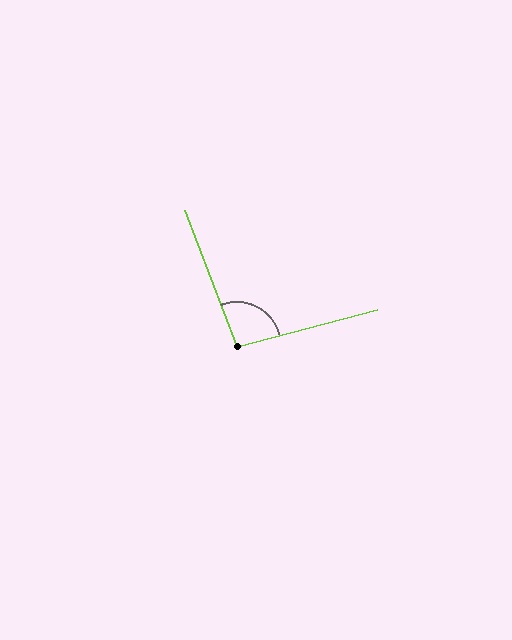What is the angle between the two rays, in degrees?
Approximately 96 degrees.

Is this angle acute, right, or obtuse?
It is obtuse.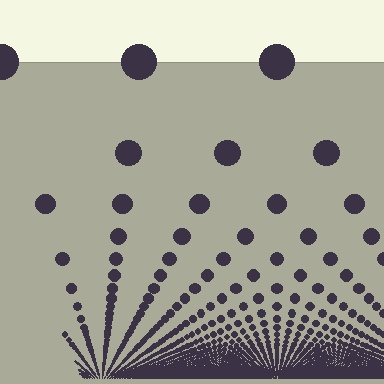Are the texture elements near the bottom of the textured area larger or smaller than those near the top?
Smaller. The gradient is inverted — elements near the bottom are smaller and denser.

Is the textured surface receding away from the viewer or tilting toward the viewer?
The surface appears to tilt toward the viewer. Texture elements get larger and sparser toward the top.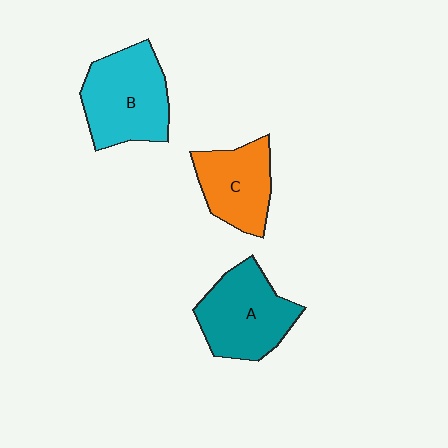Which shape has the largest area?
Shape B (cyan).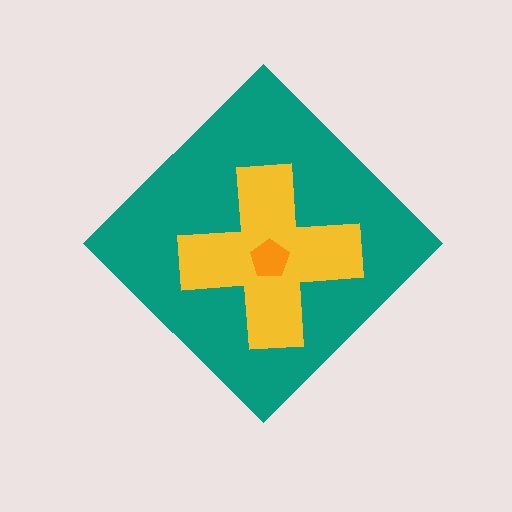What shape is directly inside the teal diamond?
The yellow cross.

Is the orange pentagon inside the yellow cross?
Yes.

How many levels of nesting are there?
3.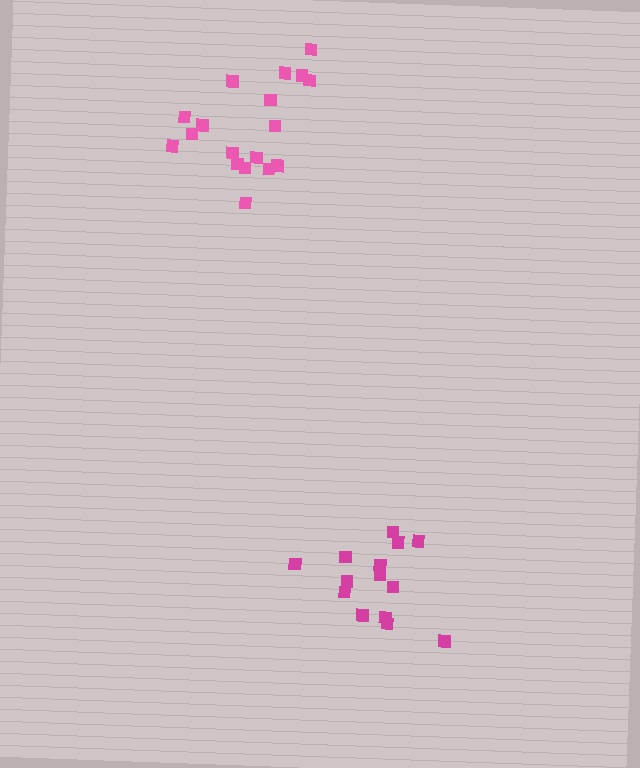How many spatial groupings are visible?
There are 2 spatial groupings.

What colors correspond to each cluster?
The clusters are colored: pink, magenta.